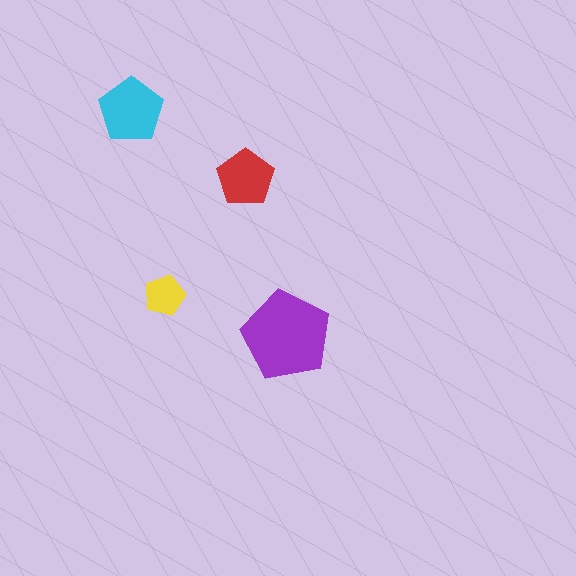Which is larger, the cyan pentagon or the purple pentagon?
The purple one.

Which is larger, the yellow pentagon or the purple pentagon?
The purple one.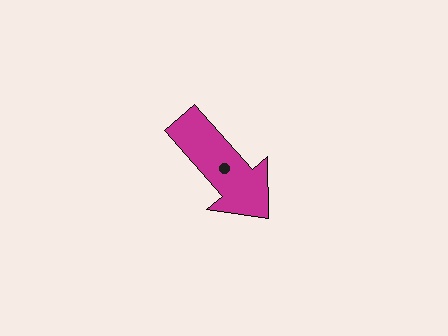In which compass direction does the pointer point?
Southeast.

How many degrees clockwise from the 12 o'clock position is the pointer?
Approximately 139 degrees.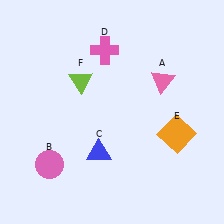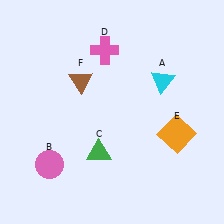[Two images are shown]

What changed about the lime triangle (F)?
In Image 1, F is lime. In Image 2, it changed to brown.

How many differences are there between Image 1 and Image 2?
There are 3 differences between the two images.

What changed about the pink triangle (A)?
In Image 1, A is pink. In Image 2, it changed to cyan.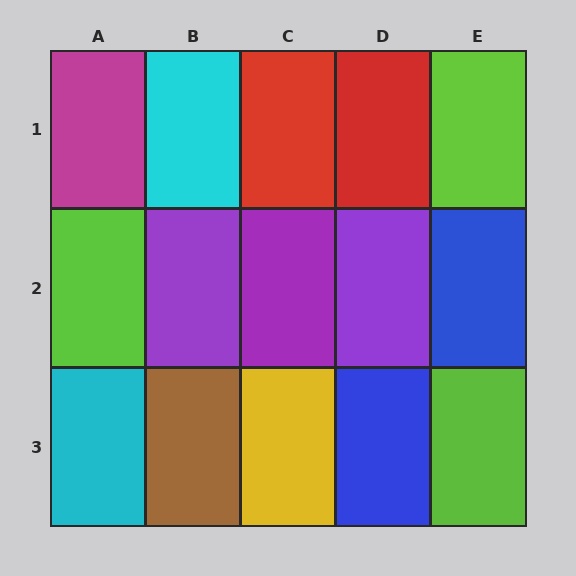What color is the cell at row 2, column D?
Purple.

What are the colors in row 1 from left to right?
Magenta, cyan, red, red, lime.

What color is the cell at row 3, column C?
Yellow.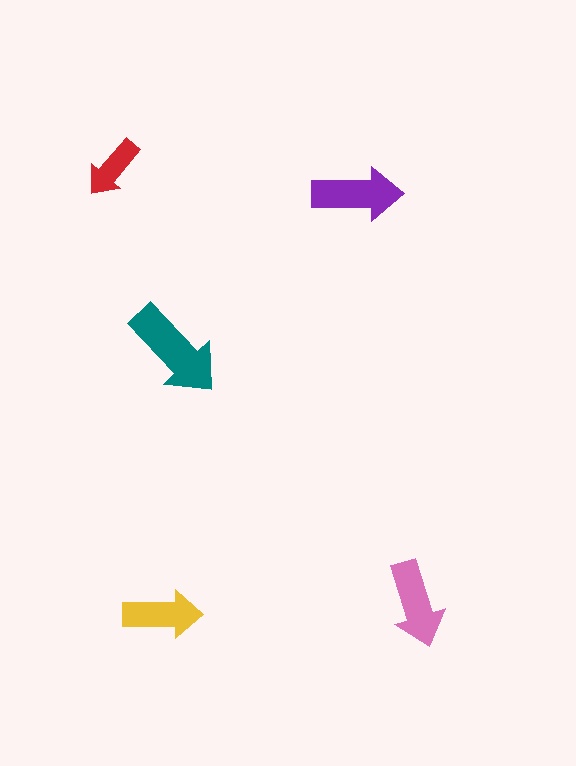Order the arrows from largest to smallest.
the teal one, the purple one, the pink one, the yellow one, the red one.